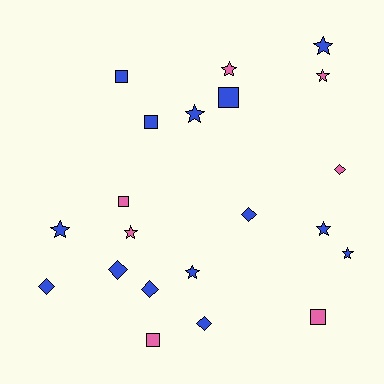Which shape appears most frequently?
Star, with 9 objects.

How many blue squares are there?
There are 3 blue squares.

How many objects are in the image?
There are 21 objects.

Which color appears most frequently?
Blue, with 14 objects.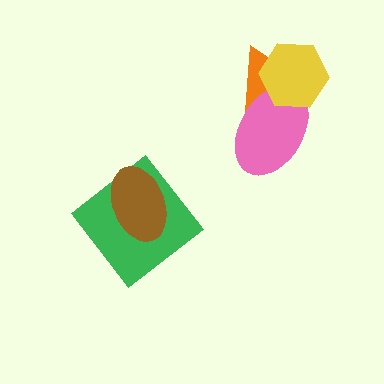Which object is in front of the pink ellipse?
The yellow hexagon is in front of the pink ellipse.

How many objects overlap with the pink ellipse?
2 objects overlap with the pink ellipse.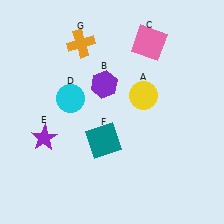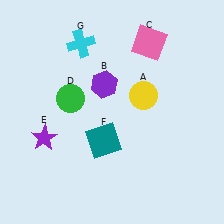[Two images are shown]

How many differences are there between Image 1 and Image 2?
There are 2 differences between the two images.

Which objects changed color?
D changed from cyan to green. G changed from orange to cyan.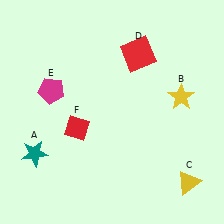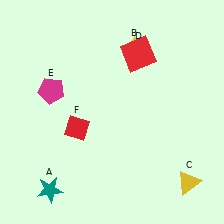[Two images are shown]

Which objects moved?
The objects that moved are: the teal star (A), the yellow star (B).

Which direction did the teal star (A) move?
The teal star (A) moved down.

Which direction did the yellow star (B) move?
The yellow star (B) moved left.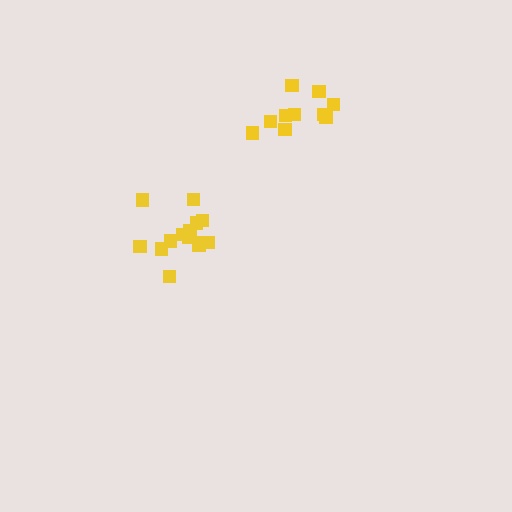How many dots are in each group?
Group 1: 10 dots, Group 2: 14 dots (24 total).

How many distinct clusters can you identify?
There are 2 distinct clusters.